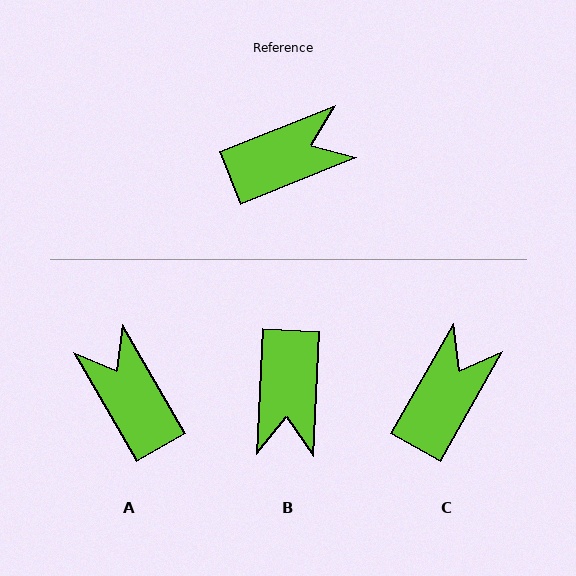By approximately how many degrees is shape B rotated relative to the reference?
Approximately 114 degrees clockwise.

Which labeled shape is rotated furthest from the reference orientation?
B, about 114 degrees away.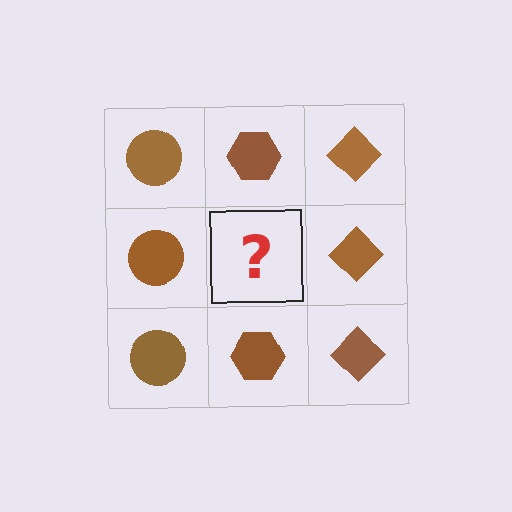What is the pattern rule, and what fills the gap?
The rule is that each column has a consistent shape. The gap should be filled with a brown hexagon.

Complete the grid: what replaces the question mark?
The question mark should be replaced with a brown hexagon.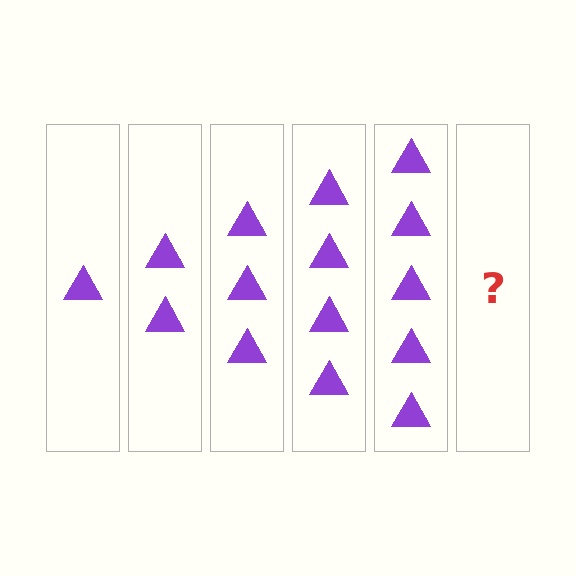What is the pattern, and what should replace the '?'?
The pattern is that each step adds one more triangle. The '?' should be 6 triangles.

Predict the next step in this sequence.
The next step is 6 triangles.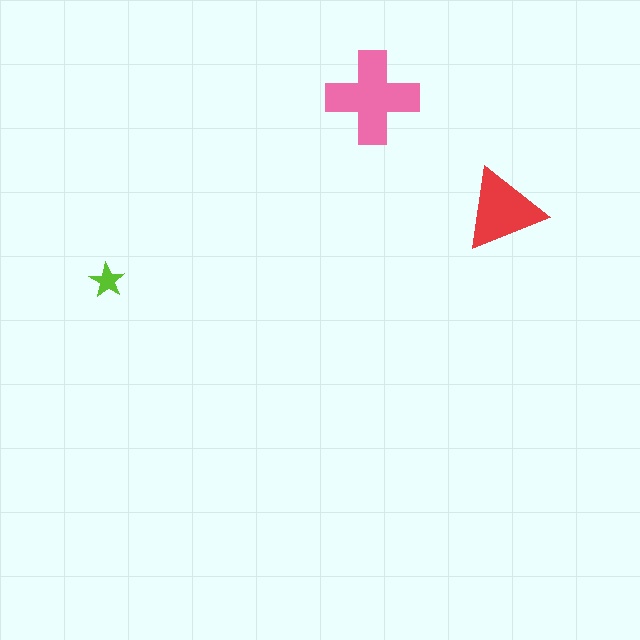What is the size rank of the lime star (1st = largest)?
3rd.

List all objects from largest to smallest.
The pink cross, the red triangle, the lime star.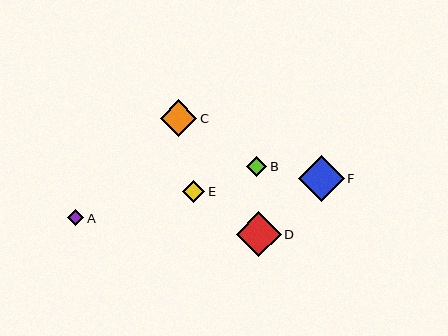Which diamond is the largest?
Diamond F is the largest with a size of approximately 46 pixels.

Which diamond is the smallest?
Diamond A is the smallest with a size of approximately 16 pixels.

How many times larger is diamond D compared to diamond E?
Diamond D is approximately 2.0 times the size of diamond E.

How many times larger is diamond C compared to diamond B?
Diamond C is approximately 1.8 times the size of diamond B.